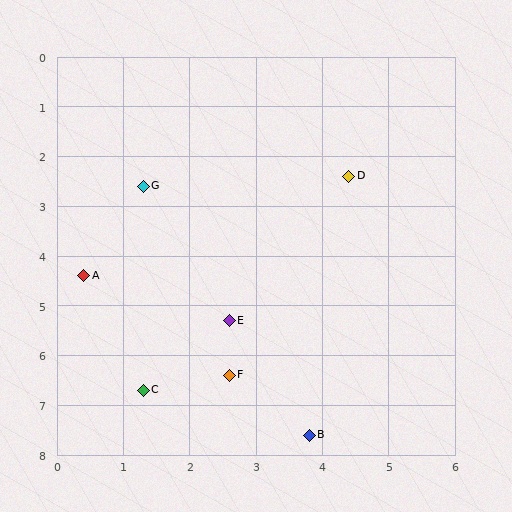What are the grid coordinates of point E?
Point E is at approximately (2.6, 5.3).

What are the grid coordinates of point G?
Point G is at approximately (1.3, 2.6).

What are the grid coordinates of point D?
Point D is at approximately (4.4, 2.4).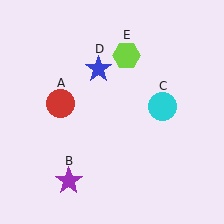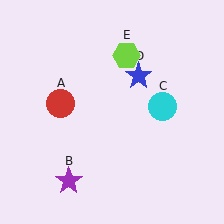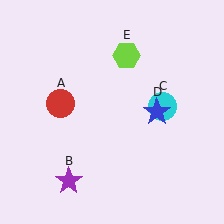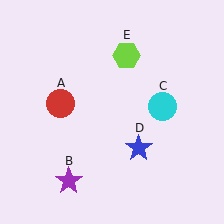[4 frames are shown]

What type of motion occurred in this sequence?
The blue star (object D) rotated clockwise around the center of the scene.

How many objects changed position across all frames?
1 object changed position: blue star (object D).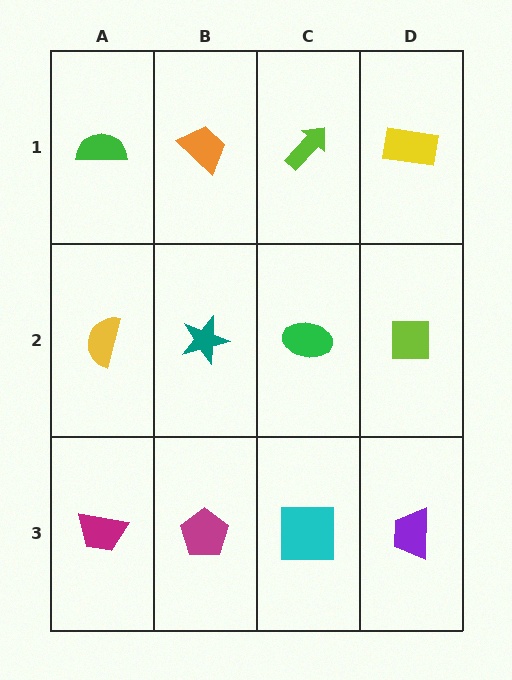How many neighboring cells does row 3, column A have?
2.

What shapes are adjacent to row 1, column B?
A teal star (row 2, column B), a green semicircle (row 1, column A), a lime arrow (row 1, column C).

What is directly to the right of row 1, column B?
A lime arrow.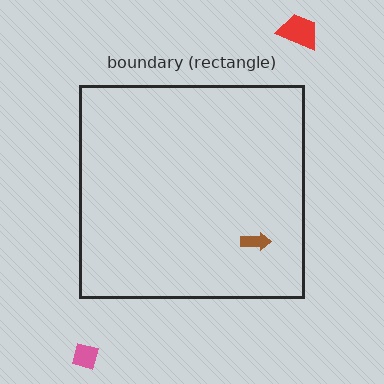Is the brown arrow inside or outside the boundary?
Inside.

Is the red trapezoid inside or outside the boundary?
Outside.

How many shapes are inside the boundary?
1 inside, 2 outside.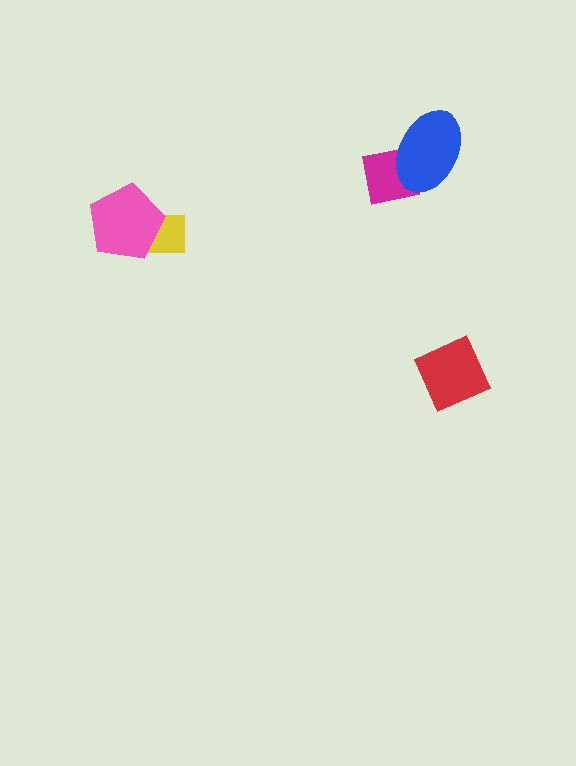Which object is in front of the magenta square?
The blue ellipse is in front of the magenta square.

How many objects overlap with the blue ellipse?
1 object overlaps with the blue ellipse.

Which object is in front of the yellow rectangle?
The pink pentagon is in front of the yellow rectangle.